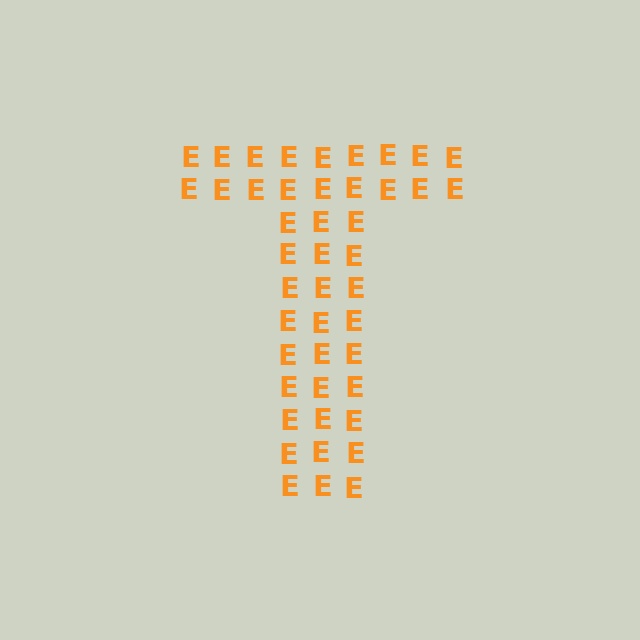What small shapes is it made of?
It is made of small letter E's.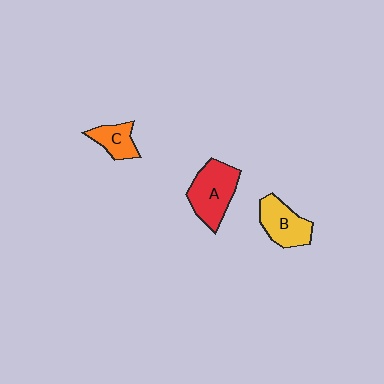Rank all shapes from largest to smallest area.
From largest to smallest: A (red), B (yellow), C (orange).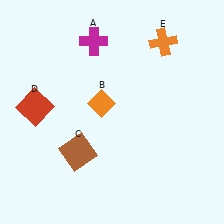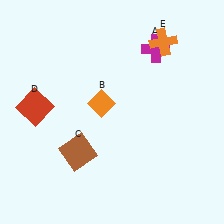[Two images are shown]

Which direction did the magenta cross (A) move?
The magenta cross (A) moved right.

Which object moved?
The magenta cross (A) moved right.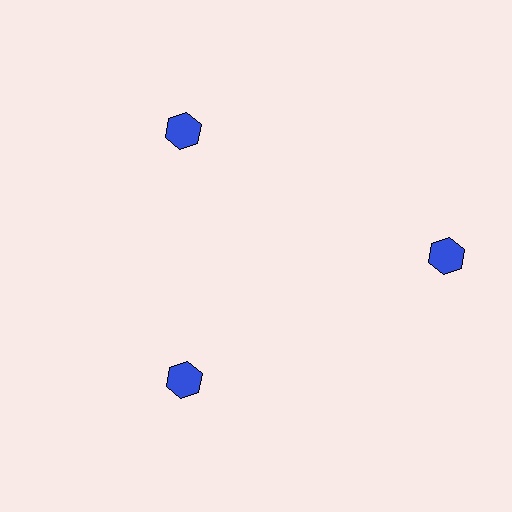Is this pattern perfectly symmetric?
No. The 3 blue hexagons are arranged in a ring, but one element near the 3 o'clock position is pushed outward from the center, breaking the 3-fold rotational symmetry.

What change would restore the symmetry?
The symmetry would be restored by moving it inward, back onto the ring so that all 3 hexagons sit at equal angles and equal distance from the center.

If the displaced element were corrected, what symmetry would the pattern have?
It would have 3-fold rotational symmetry — the pattern would map onto itself every 120 degrees.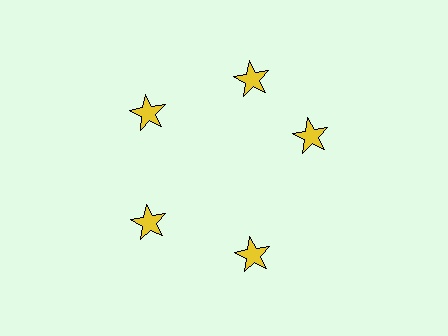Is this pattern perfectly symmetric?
No. The 5 yellow stars are arranged in a ring, but one element near the 3 o'clock position is rotated out of alignment along the ring, breaking the 5-fold rotational symmetry.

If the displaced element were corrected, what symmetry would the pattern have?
It would have 5-fold rotational symmetry — the pattern would map onto itself every 72 degrees.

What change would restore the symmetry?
The symmetry would be restored by rotating it back into even spacing with its neighbors so that all 5 stars sit at equal angles and equal distance from the center.